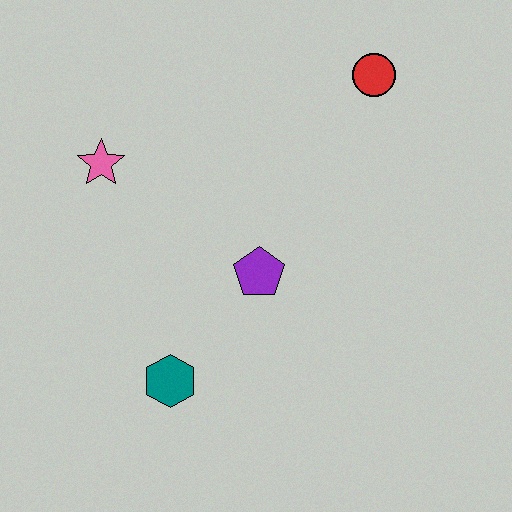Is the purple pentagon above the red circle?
No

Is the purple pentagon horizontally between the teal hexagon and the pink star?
No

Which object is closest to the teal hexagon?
The purple pentagon is closest to the teal hexagon.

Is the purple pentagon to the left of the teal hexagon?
No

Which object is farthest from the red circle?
The teal hexagon is farthest from the red circle.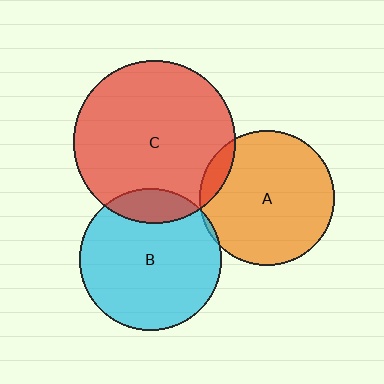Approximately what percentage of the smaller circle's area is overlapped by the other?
Approximately 5%.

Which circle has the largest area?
Circle C (red).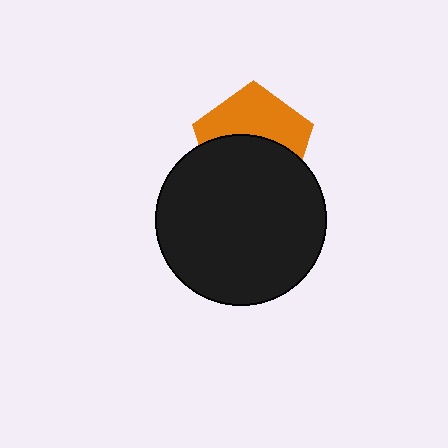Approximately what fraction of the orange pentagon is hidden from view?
Roughly 53% of the orange pentagon is hidden behind the black circle.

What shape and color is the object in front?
The object in front is a black circle.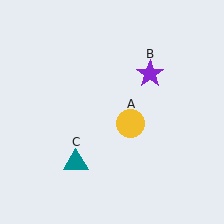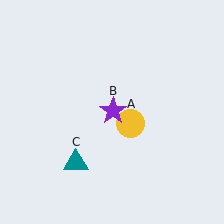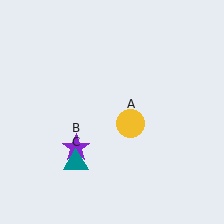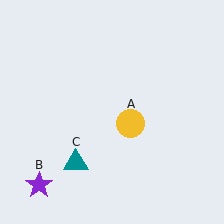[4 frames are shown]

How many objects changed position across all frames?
1 object changed position: purple star (object B).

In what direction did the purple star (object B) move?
The purple star (object B) moved down and to the left.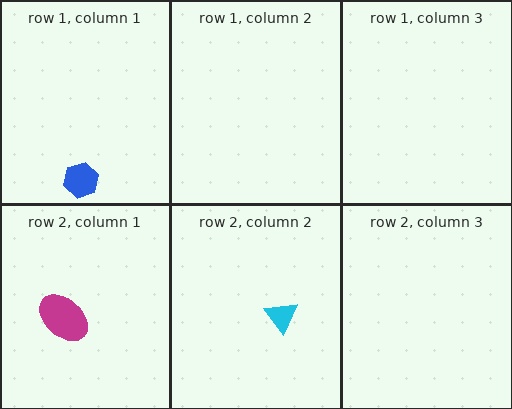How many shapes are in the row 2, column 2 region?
1.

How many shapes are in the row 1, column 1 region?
1.